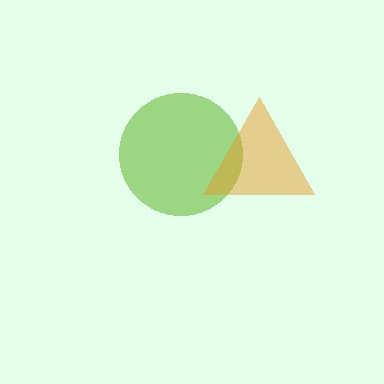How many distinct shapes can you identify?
There are 2 distinct shapes: a lime circle, an orange triangle.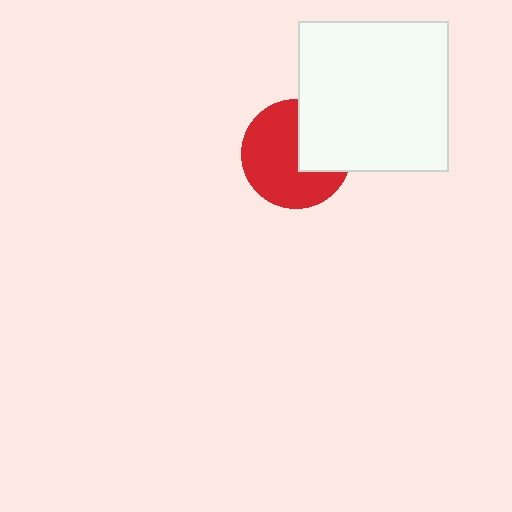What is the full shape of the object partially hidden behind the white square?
The partially hidden object is a red circle.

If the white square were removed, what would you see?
You would see the complete red circle.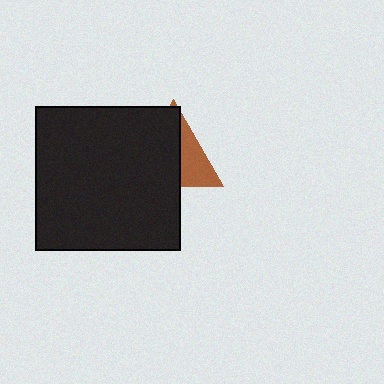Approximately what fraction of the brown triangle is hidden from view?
Roughly 64% of the brown triangle is hidden behind the black square.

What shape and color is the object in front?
The object in front is a black square.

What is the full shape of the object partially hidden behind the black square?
The partially hidden object is a brown triangle.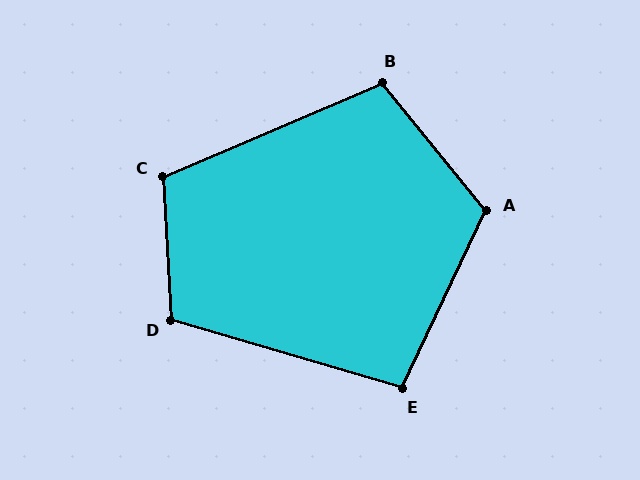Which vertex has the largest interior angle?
A, at approximately 115 degrees.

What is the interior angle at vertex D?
Approximately 110 degrees (obtuse).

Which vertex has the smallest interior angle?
E, at approximately 99 degrees.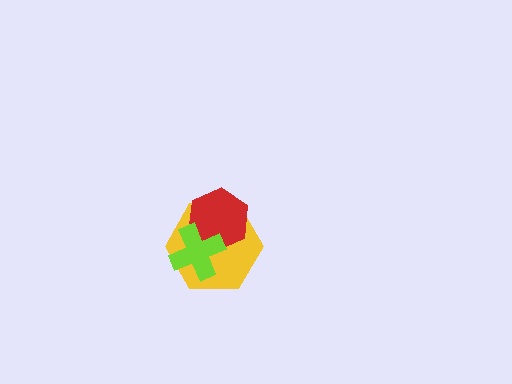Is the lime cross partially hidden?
No, no other shape covers it.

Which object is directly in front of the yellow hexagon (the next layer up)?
The red hexagon is directly in front of the yellow hexagon.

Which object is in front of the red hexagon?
The lime cross is in front of the red hexagon.